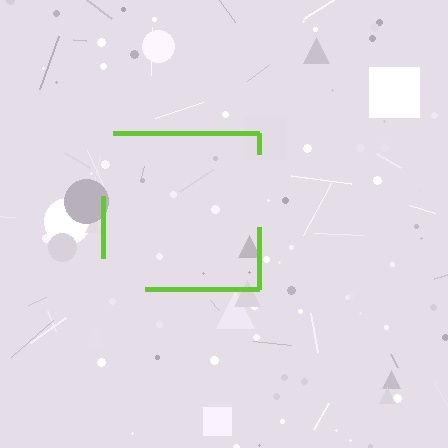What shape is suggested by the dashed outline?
The dashed outline suggests a square.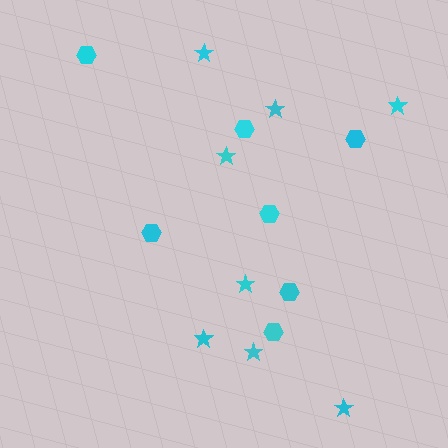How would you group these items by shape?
There are 2 groups: one group of stars (8) and one group of hexagons (7).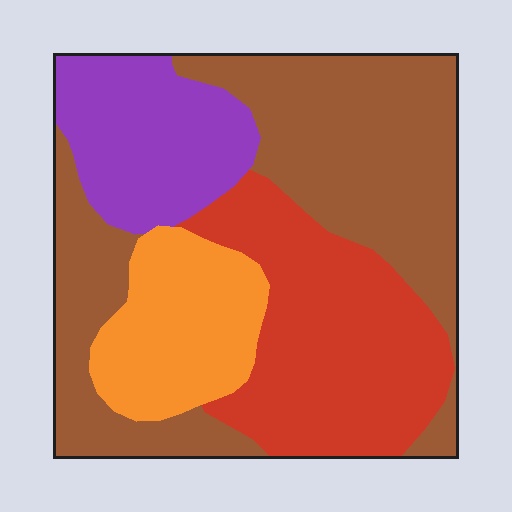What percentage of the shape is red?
Red covers roughly 25% of the shape.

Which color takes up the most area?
Brown, at roughly 40%.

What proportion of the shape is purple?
Purple takes up about one sixth (1/6) of the shape.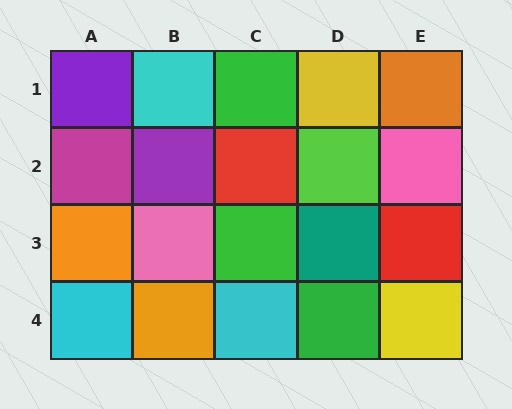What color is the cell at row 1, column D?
Yellow.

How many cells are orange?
3 cells are orange.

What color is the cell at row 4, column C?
Cyan.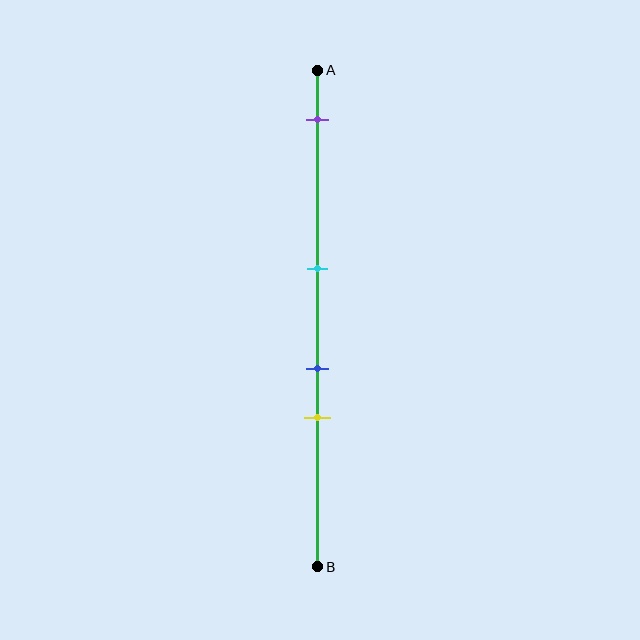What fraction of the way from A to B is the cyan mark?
The cyan mark is approximately 40% (0.4) of the way from A to B.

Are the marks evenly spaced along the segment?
No, the marks are not evenly spaced.